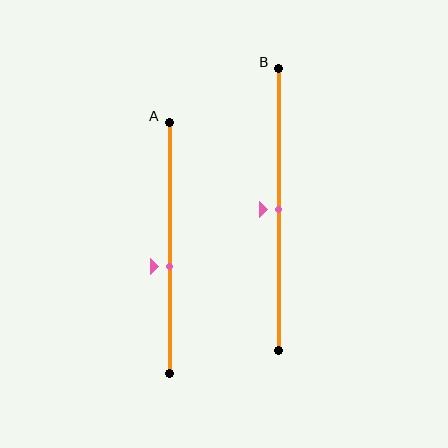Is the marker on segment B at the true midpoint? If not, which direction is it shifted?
Yes, the marker on segment B is at the true midpoint.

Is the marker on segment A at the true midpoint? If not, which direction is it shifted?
No, the marker on segment A is shifted downward by about 7% of the segment length.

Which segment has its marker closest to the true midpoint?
Segment B has its marker closest to the true midpoint.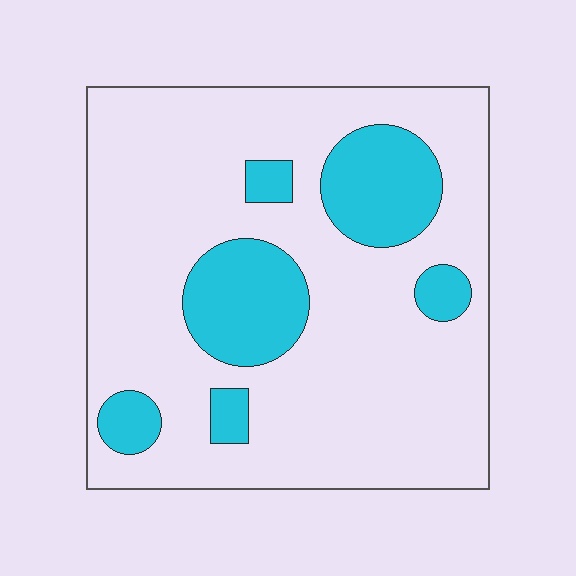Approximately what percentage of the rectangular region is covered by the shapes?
Approximately 20%.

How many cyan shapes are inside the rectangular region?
6.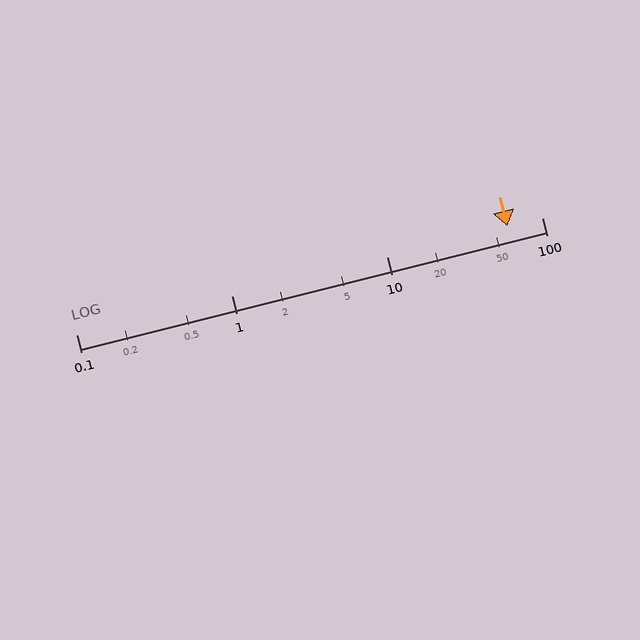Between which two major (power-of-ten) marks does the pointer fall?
The pointer is between 10 and 100.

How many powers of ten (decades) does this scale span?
The scale spans 3 decades, from 0.1 to 100.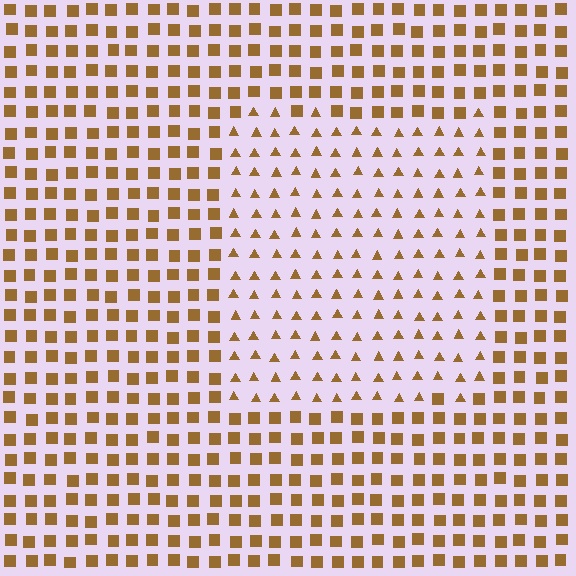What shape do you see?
I see a rectangle.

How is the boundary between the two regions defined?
The boundary is defined by a change in element shape: triangles inside vs. squares outside. All elements share the same color and spacing.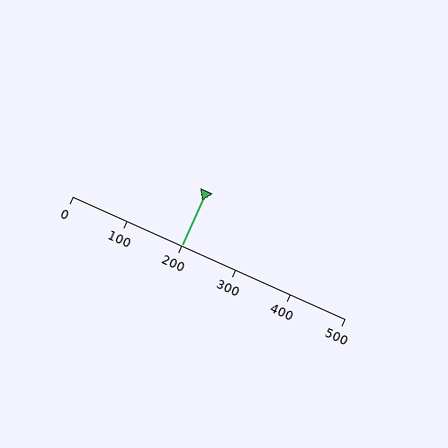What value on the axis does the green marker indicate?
The marker indicates approximately 200.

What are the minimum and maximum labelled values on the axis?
The axis runs from 0 to 500.